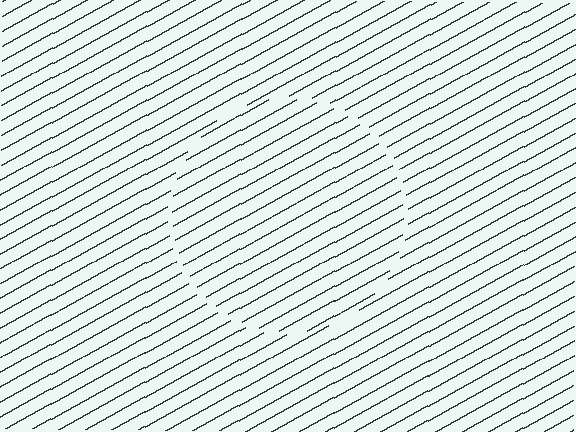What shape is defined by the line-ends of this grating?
An illusory circle. The interior of the shape contains the same grating, shifted by half a period — the contour is defined by the phase discontinuity where line-ends from the inner and outer gratings abut.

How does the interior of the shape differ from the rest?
The interior of the shape contains the same grating, shifted by half a period — the contour is defined by the phase discontinuity where line-ends from the inner and outer gratings abut.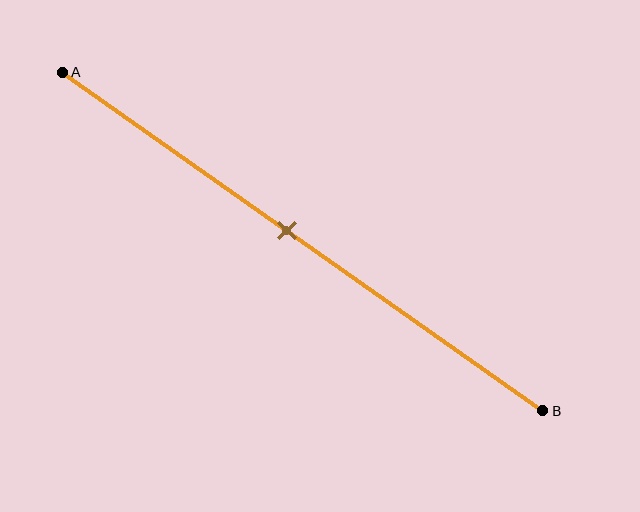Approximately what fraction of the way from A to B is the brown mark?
The brown mark is approximately 45% of the way from A to B.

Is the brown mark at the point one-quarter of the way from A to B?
No, the mark is at about 45% from A, not at the 25% one-quarter point.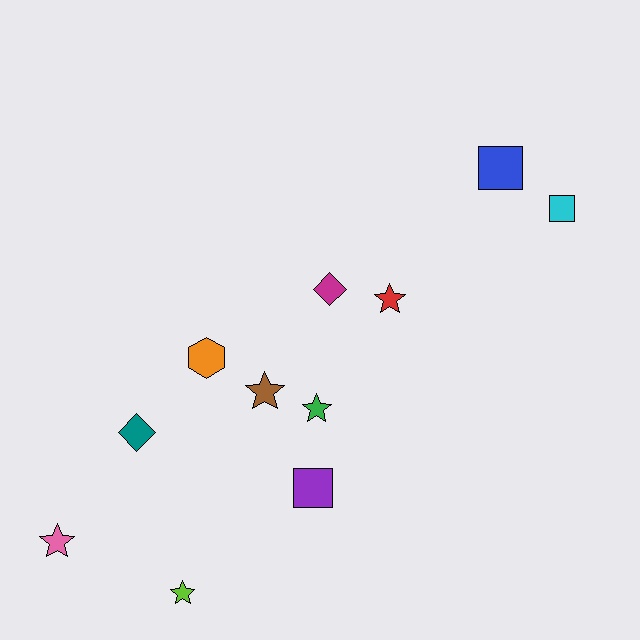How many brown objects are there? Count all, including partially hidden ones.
There is 1 brown object.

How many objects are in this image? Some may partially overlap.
There are 11 objects.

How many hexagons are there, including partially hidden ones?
There is 1 hexagon.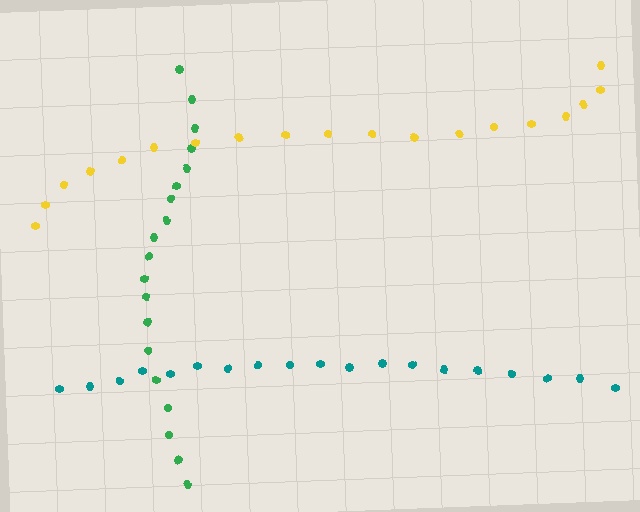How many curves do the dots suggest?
There are 3 distinct paths.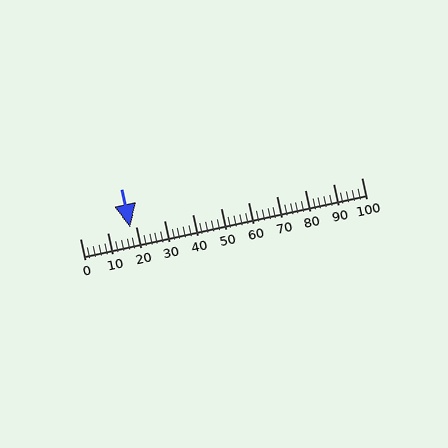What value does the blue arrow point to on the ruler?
The blue arrow points to approximately 18.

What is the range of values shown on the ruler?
The ruler shows values from 0 to 100.